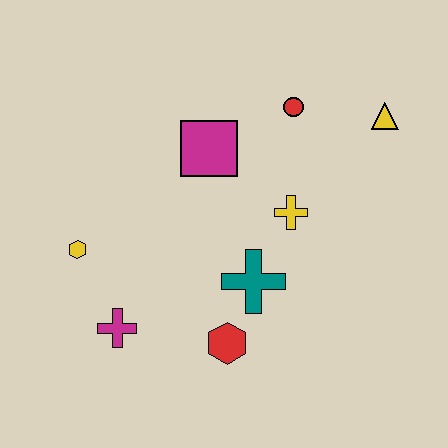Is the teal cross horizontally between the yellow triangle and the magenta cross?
Yes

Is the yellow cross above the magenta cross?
Yes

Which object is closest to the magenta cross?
The yellow hexagon is closest to the magenta cross.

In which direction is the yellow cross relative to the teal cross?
The yellow cross is above the teal cross.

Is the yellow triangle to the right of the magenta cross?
Yes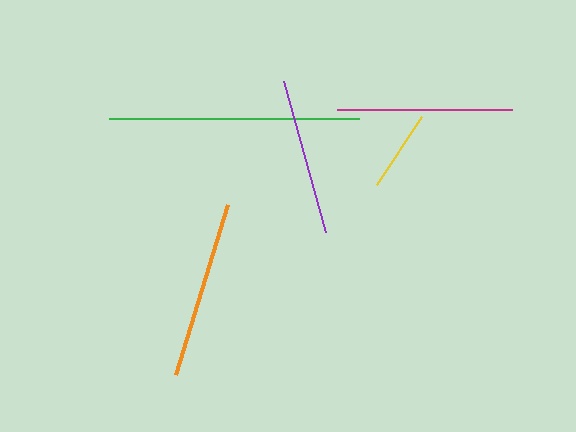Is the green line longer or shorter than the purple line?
The green line is longer than the purple line.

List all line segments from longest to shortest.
From longest to shortest: green, orange, magenta, purple, yellow.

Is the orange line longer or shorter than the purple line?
The orange line is longer than the purple line.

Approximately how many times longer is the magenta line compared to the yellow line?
The magenta line is approximately 2.1 times the length of the yellow line.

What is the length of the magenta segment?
The magenta segment is approximately 175 pixels long.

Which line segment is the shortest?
The yellow line is the shortest at approximately 82 pixels.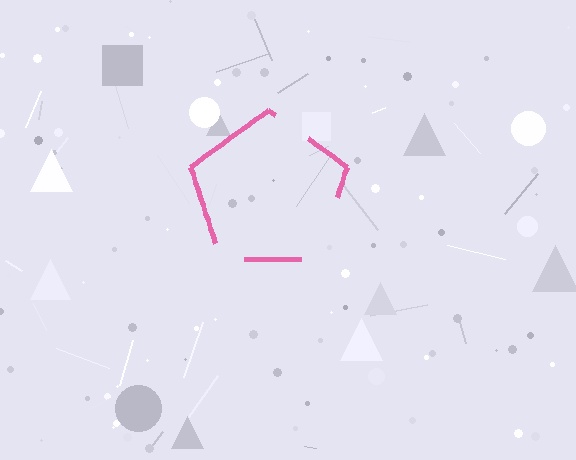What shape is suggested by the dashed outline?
The dashed outline suggests a pentagon.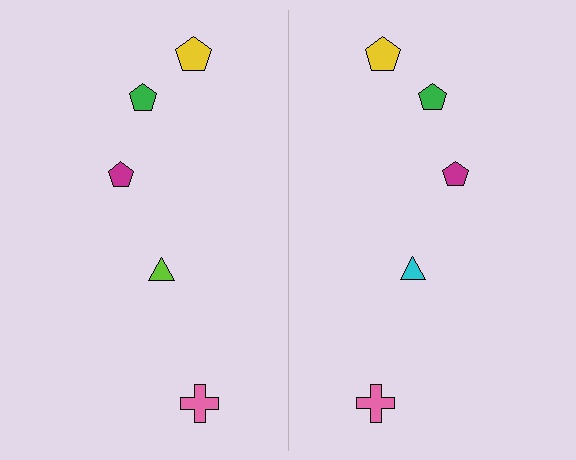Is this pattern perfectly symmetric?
No, the pattern is not perfectly symmetric. The cyan triangle on the right side breaks the symmetry — its mirror counterpart is lime.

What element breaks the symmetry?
The cyan triangle on the right side breaks the symmetry — its mirror counterpart is lime.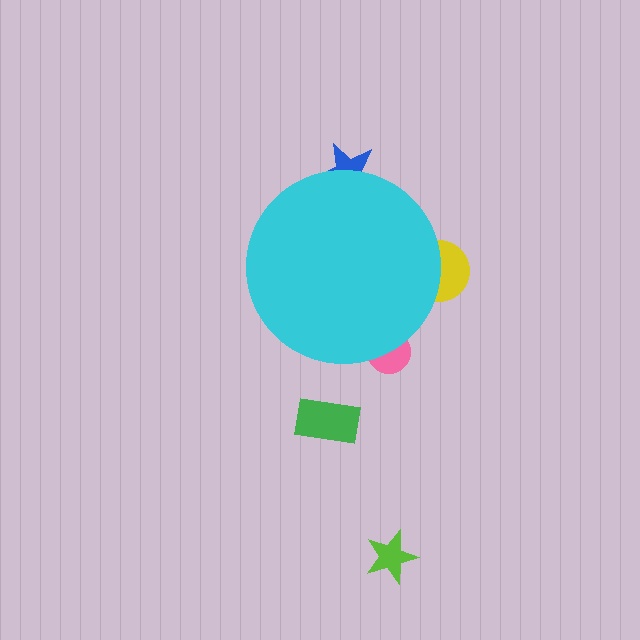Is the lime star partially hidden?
No, the lime star is fully visible.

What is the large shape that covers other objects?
A cyan circle.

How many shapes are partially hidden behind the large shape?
3 shapes are partially hidden.